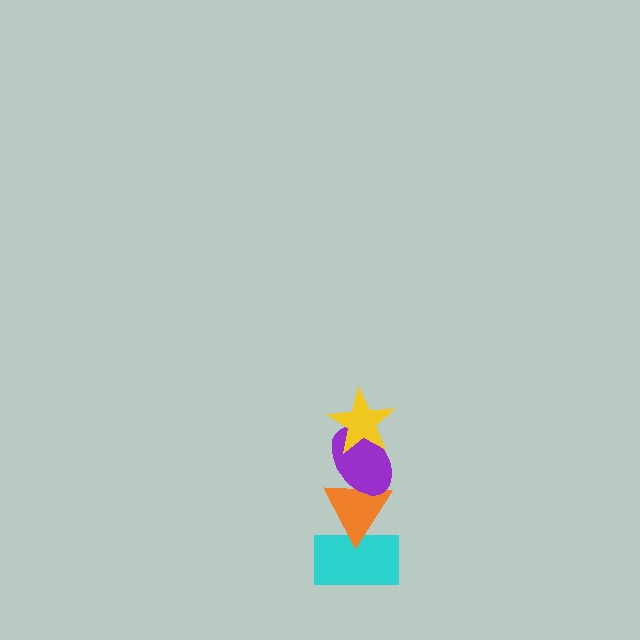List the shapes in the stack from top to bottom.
From top to bottom: the yellow star, the purple ellipse, the orange triangle, the cyan rectangle.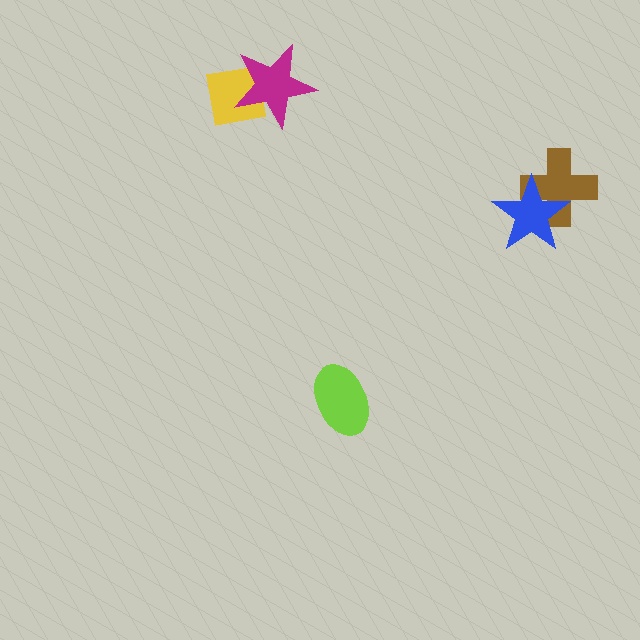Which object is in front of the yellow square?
The magenta star is in front of the yellow square.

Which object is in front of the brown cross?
The blue star is in front of the brown cross.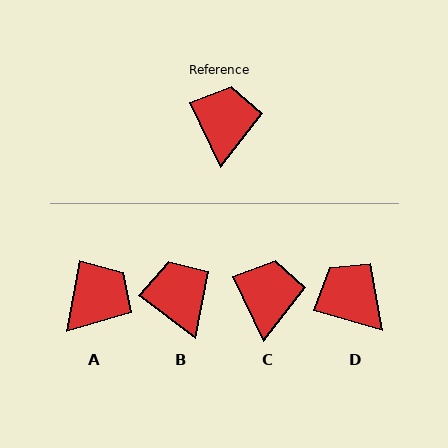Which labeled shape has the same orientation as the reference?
C.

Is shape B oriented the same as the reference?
No, it is off by about 27 degrees.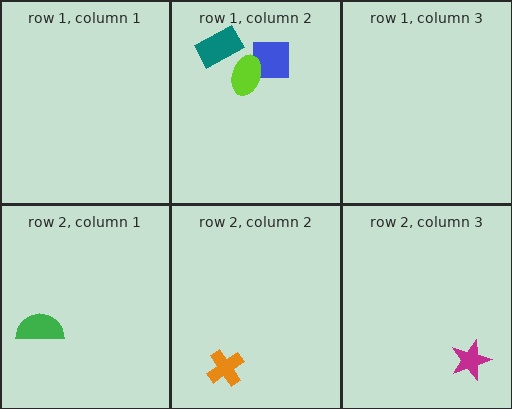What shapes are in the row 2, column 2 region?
The orange cross.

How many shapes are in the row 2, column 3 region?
1.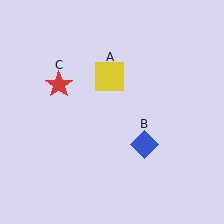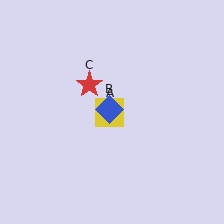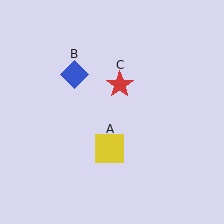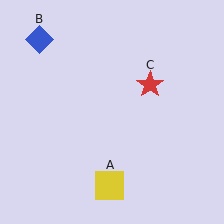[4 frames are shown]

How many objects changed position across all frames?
3 objects changed position: yellow square (object A), blue diamond (object B), red star (object C).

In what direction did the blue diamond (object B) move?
The blue diamond (object B) moved up and to the left.